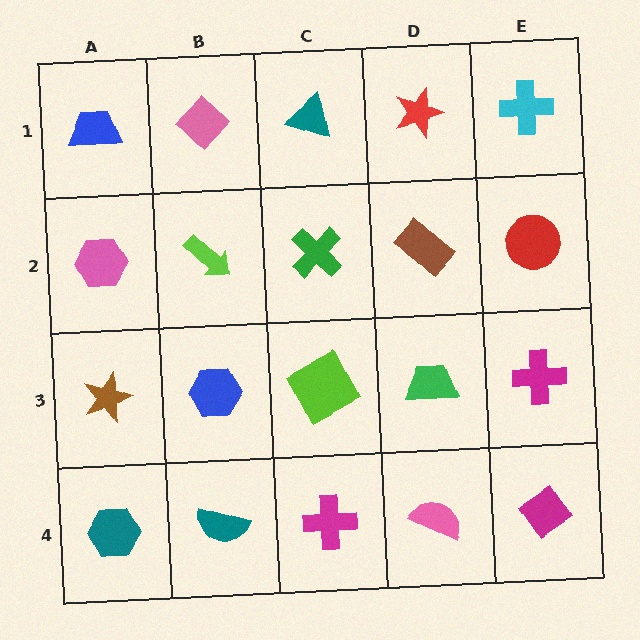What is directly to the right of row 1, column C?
A red star.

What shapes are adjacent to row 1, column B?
A lime arrow (row 2, column B), a blue trapezoid (row 1, column A), a teal triangle (row 1, column C).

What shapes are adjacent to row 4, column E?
A magenta cross (row 3, column E), a pink semicircle (row 4, column D).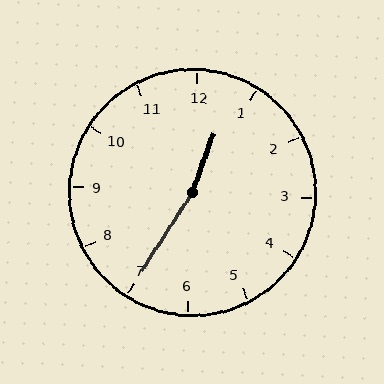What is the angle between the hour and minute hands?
Approximately 168 degrees.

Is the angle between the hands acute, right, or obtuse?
It is obtuse.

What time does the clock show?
12:35.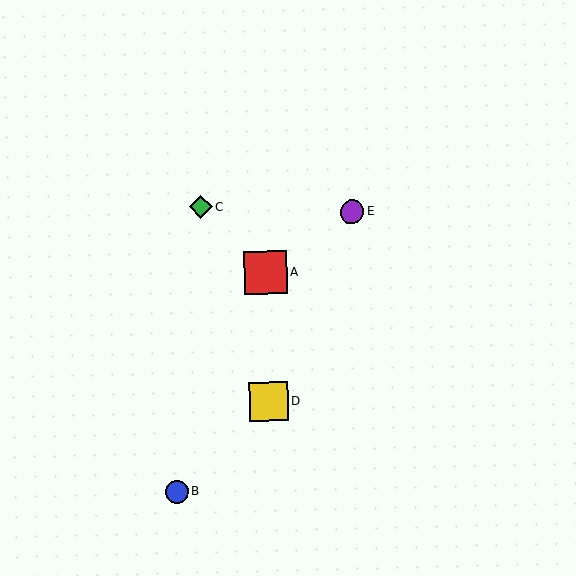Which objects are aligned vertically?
Objects A, D are aligned vertically.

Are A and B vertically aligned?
No, A is at x≈265 and B is at x≈177.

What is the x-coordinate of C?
Object C is at x≈201.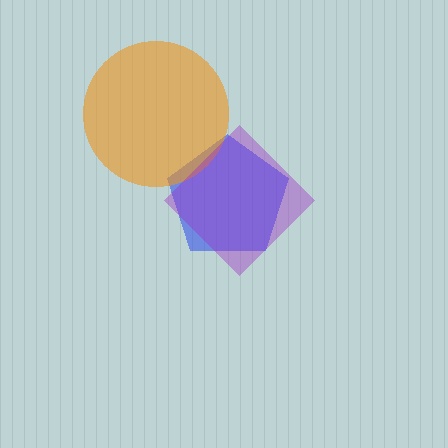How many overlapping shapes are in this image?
There are 3 overlapping shapes in the image.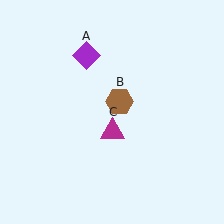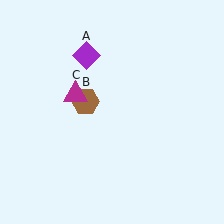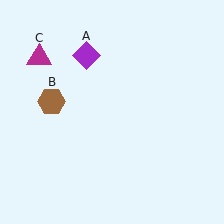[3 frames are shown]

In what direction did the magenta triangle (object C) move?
The magenta triangle (object C) moved up and to the left.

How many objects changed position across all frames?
2 objects changed position: brown hexagon (object B), magenta triangle (object C).